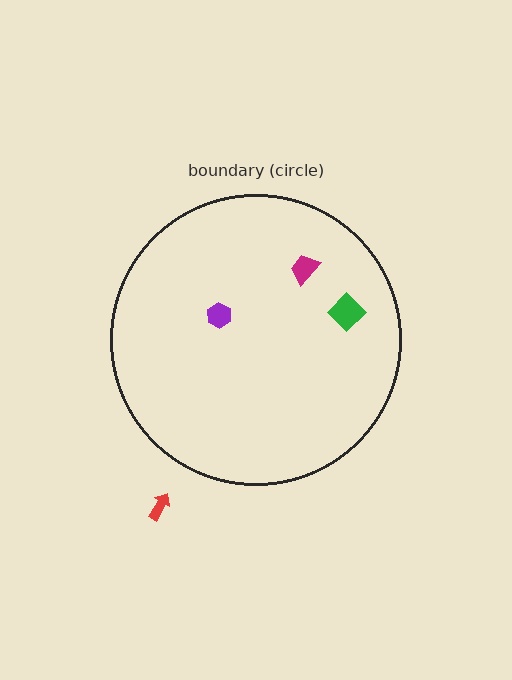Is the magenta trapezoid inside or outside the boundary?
Inside.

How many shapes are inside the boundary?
3 inside, 1 outside.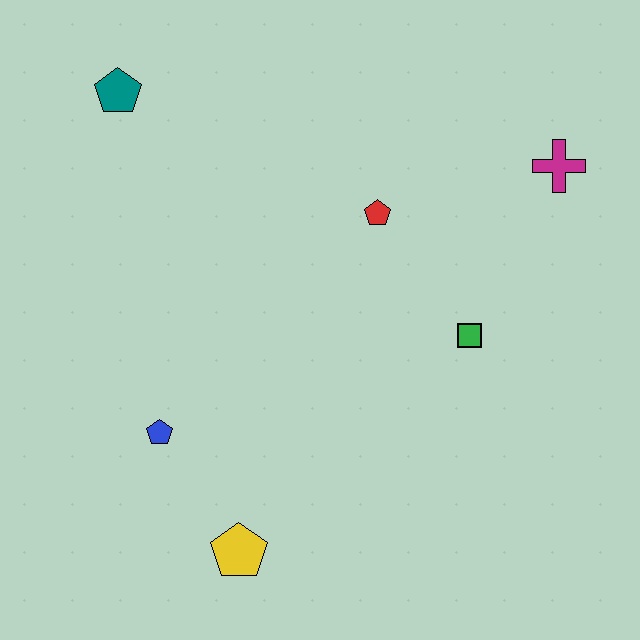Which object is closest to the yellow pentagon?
The blue pentagon is closest to the yellow pentagon.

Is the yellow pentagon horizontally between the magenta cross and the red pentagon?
No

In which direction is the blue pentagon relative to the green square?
The blue pentagon is to the left of the green square.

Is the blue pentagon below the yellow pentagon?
No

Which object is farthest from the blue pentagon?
The magenta cross is farthest from the blue pentagon.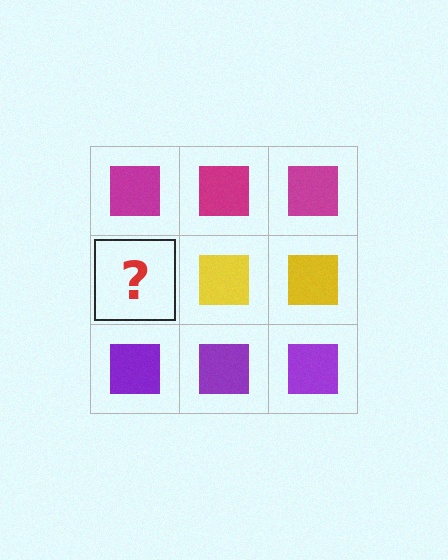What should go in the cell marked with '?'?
The missing cell should contain a yellow square.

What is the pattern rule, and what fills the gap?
The rule is that each row has a consistent color. The gap should be filled with a yellow square.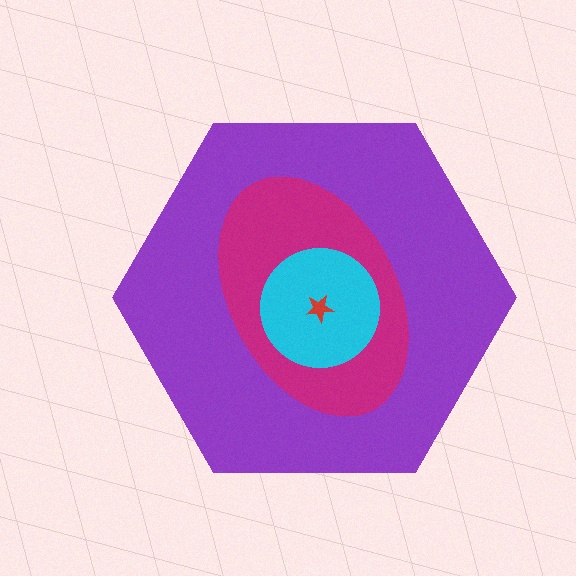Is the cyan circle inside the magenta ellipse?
Yes.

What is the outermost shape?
The purple hexagon.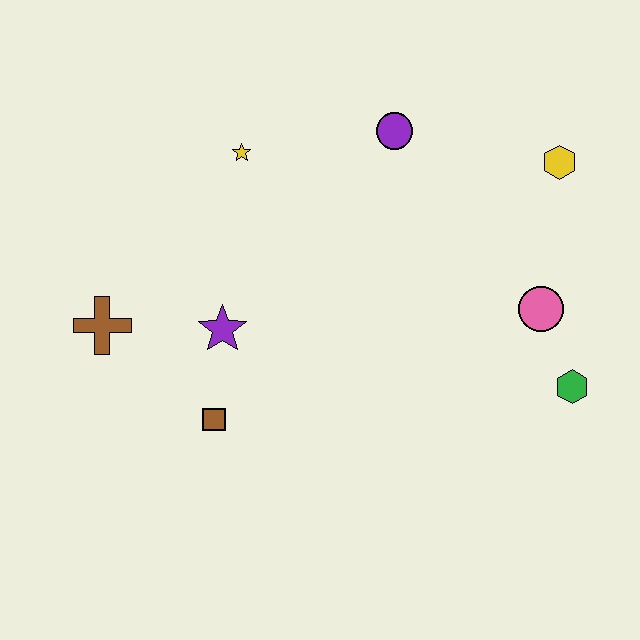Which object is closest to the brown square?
The purple star is closest to the brown square.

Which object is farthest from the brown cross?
The yellow hexagon is farthest from the brown cross.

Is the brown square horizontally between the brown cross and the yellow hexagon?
Yes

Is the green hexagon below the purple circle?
Yes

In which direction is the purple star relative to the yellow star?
The purple star is below the yellow star.